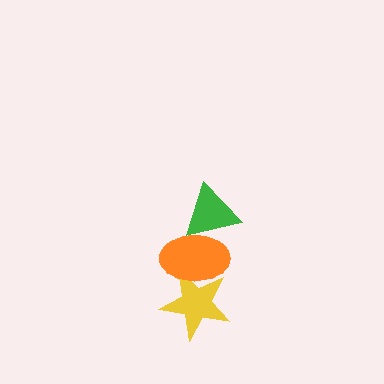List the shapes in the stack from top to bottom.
From top to bottom: the green triangle, the orange ellipse, the yellow star.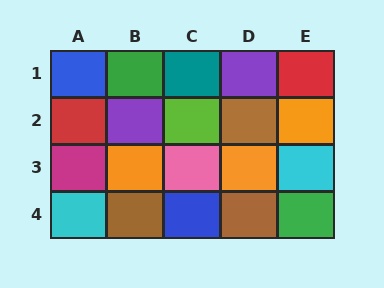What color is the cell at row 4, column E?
Green.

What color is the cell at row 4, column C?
Blue.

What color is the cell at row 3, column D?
Orange.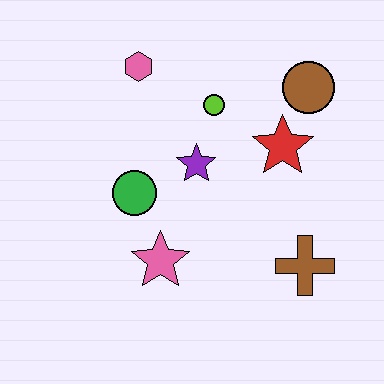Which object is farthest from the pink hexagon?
The brown cross is farthest from the pink hexagon.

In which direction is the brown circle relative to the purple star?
The brown circle is to the right of the purple star.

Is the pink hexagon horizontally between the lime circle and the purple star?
No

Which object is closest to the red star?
The brown circle is closest to the red star.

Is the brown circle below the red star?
No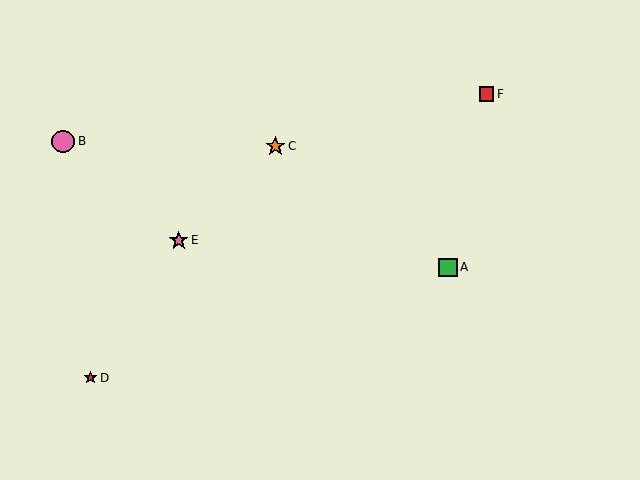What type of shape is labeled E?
Shape E is a pink star.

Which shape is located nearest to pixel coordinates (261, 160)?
The orange star (labeled C) at (275, 146) is nearest to that location.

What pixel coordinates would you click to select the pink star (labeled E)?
Click at (179, 240) to select the pink star E.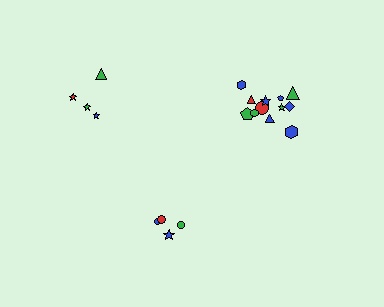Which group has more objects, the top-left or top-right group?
The top-right group.